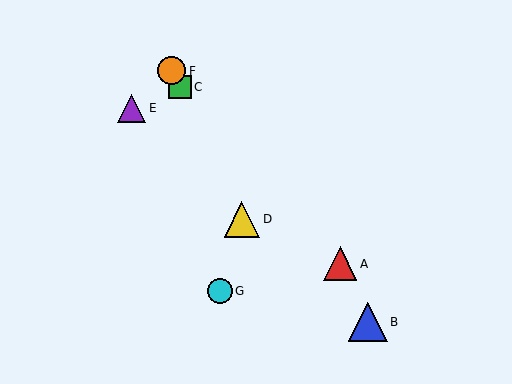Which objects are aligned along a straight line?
Objects C, D, F are aligned along a straight line.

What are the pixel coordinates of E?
Object E is at (131, 108).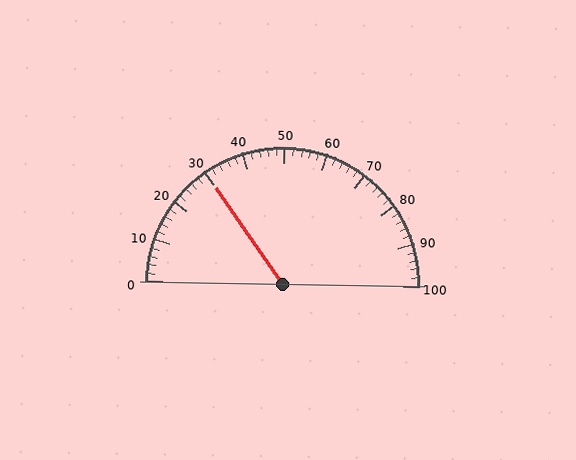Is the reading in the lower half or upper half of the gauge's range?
The reading is in the lower half of the range (0 to 100).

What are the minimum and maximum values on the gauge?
The gauge ranges from 0 to 100.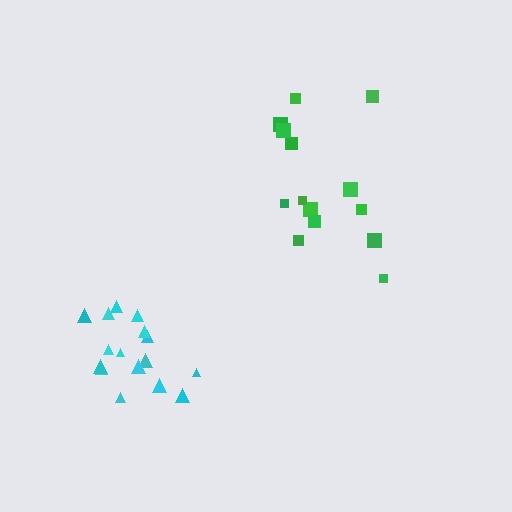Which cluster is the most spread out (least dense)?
Green.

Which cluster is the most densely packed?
Cyan.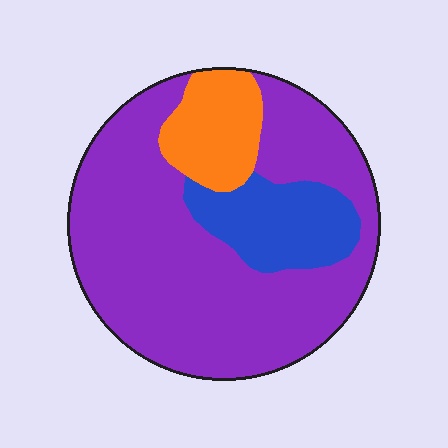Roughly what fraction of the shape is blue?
Blue covers roughly 15% of the shape.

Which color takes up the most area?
Purple, at roughly 70%.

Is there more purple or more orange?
Purple.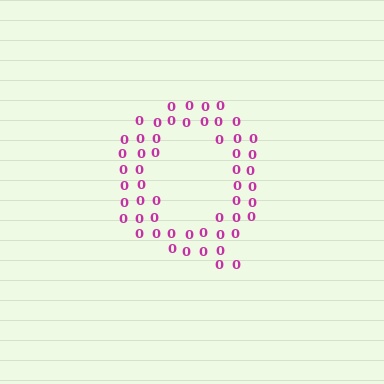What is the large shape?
The large shape is the letter Q.